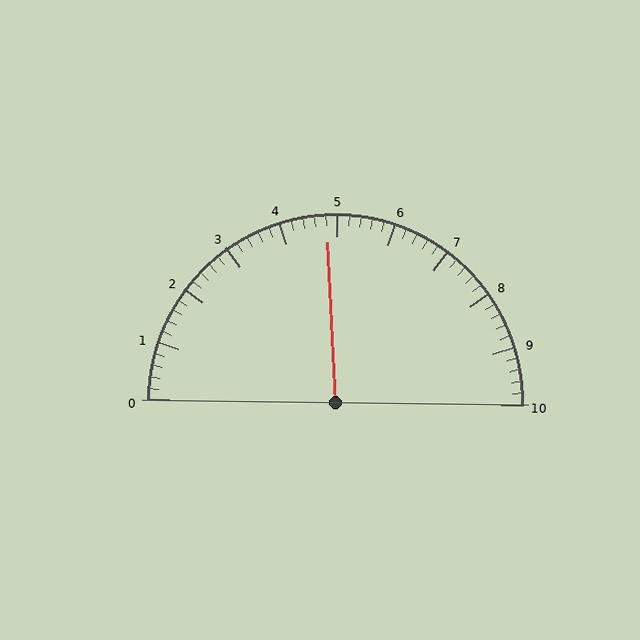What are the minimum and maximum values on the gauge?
The gauge ranges from 0 to 10.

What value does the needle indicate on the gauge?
The needle indicates approximately 4.8.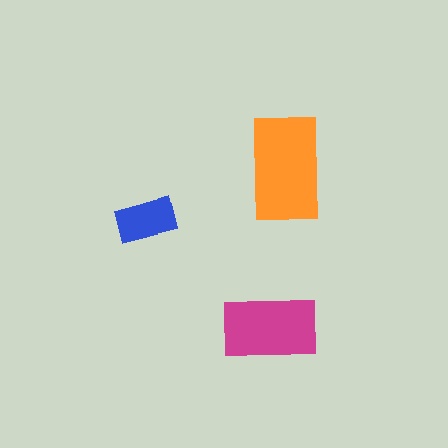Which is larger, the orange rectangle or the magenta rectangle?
The orange one.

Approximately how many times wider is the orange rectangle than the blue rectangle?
About 2 times wider.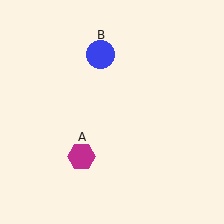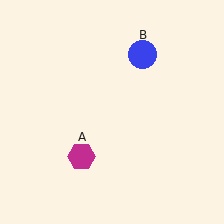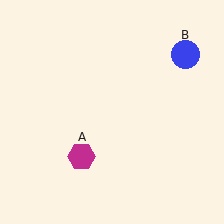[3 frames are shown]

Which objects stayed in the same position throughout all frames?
Magenta hexagon (object A) remained stationary.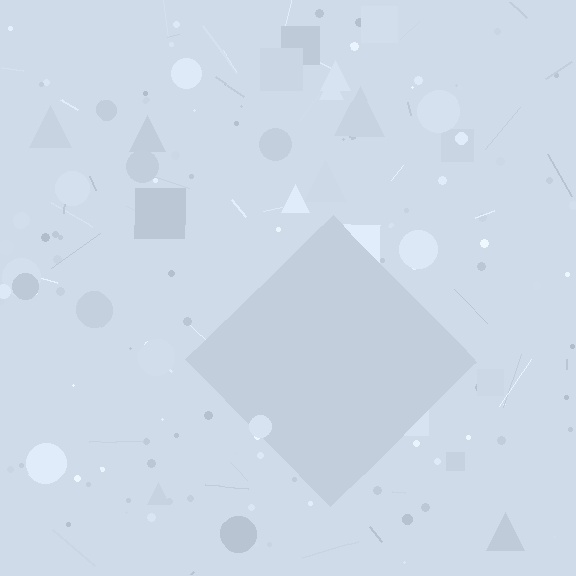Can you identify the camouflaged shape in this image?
The camouflaged shape is a diamond.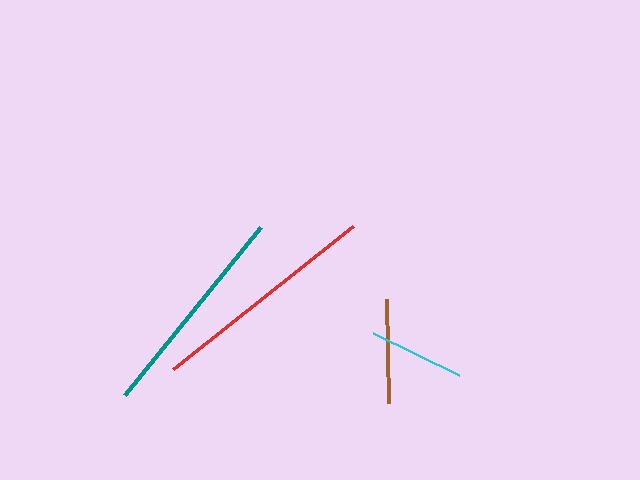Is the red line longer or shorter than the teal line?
The red line is longer than the teal line.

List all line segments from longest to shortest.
From longest to shortest: red, teal, brown, cyan.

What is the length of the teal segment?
The teal segment is approximately 215 pixels long.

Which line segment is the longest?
The red line is the longest at approximately 230 pixels.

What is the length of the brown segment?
The brown segment is approximately 104 pixels long.